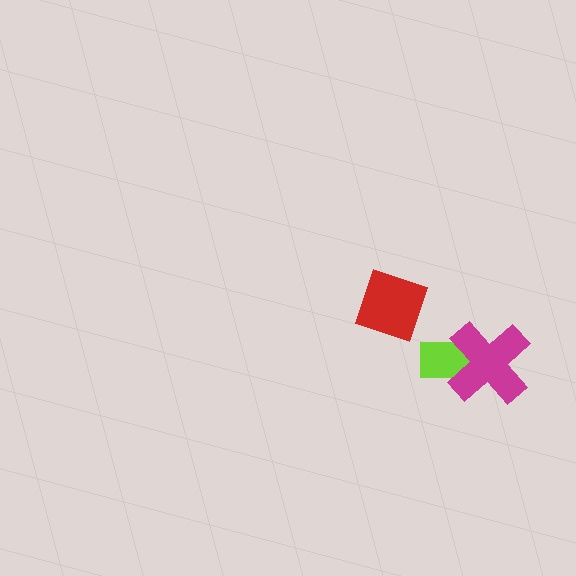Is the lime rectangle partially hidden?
Yes, it is partially covered by another shape.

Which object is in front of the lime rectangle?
The magenta cross is in front of the lime rectangle.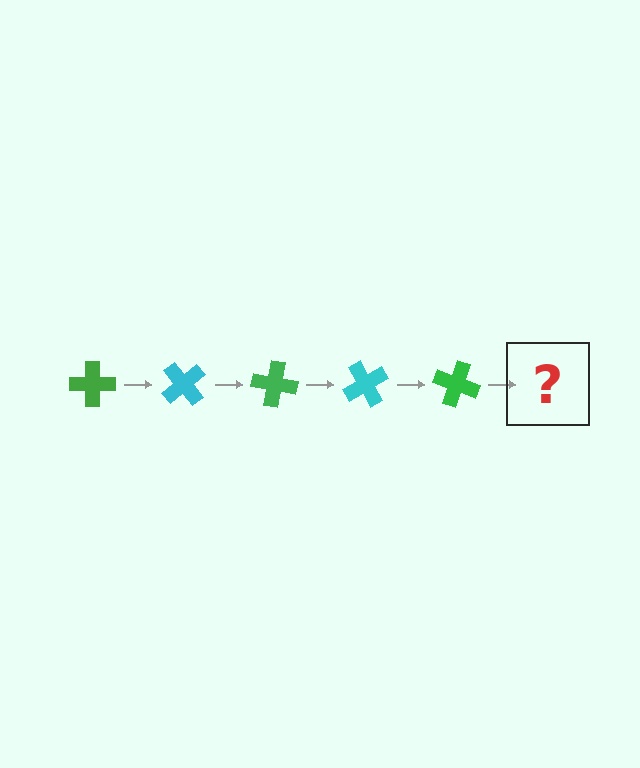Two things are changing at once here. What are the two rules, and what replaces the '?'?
The two rules are that it rotates 50 degrees each step and the color cycles through green and cyan. The '?' should be a cyan cross, rotated 250 degrees from the start.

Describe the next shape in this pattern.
It should be a cyan cross, rotated 250 degrees from the start.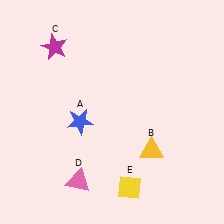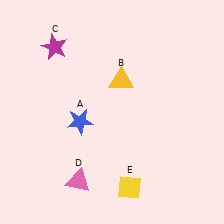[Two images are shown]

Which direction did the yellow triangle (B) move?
The yellow triangle (B) moved up.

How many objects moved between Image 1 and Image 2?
1 object moved between the two images.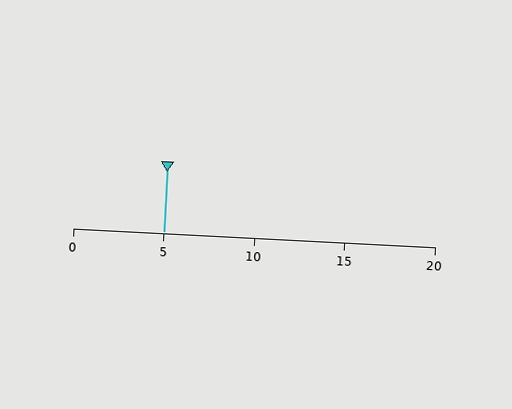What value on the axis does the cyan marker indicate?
The marker indicates approximately 5.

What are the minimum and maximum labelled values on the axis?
The axis runs from 0 to 20.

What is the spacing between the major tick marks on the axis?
The major ticks are spaced 5 apart.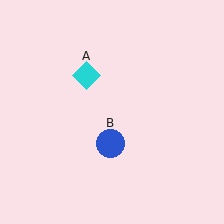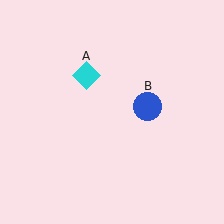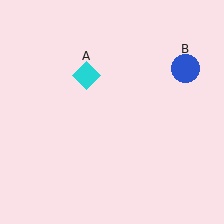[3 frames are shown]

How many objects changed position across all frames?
1 object changed position: blue circle (object B).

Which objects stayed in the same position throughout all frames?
Cyan diamond (object A) remained stationary.